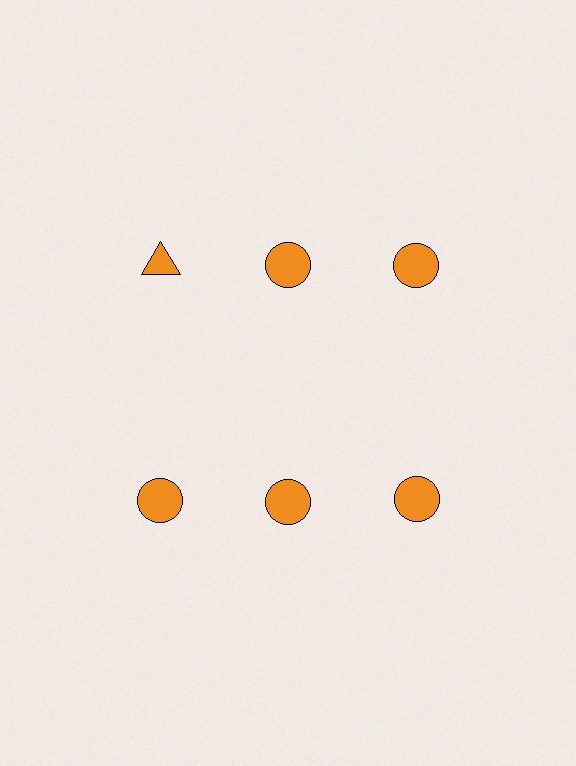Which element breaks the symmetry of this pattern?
The orange triangle in the top row, leftmost column breaks the symmetry. All other shapes are orange circles.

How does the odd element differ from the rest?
It has a different shape: triangle instead of circle.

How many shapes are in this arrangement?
There are 6 shapes arranged in a grid pattern.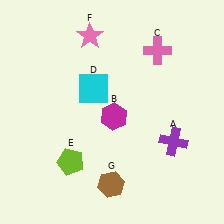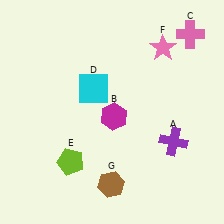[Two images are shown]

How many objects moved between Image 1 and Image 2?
2 objects moved between the two images.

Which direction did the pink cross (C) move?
The pink cross (C) moved right.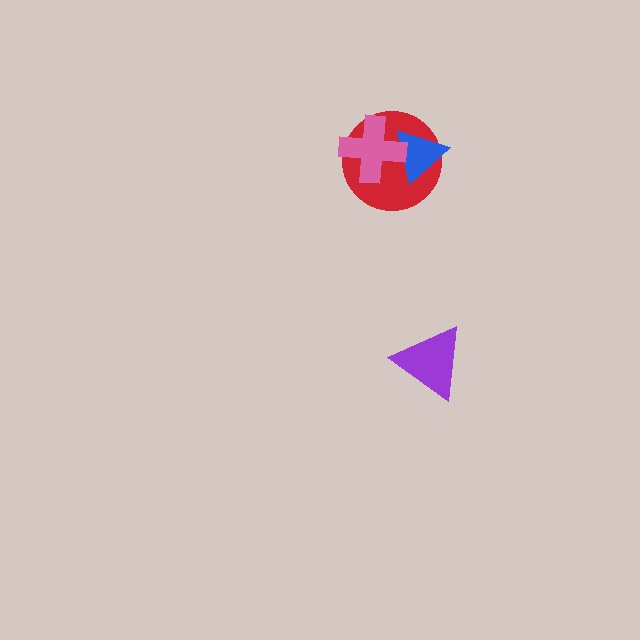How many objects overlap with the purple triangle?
0 objects overlap with the purple triangle.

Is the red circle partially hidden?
Yes, it is partially covered by another shape.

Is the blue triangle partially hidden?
Yes, it is partially covered by another shape.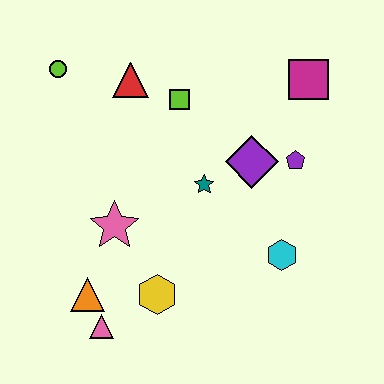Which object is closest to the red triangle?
The lime square is closest to the red triangle.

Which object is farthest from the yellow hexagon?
The magenta square is farthest from the yellow hexagon.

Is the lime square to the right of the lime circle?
Yes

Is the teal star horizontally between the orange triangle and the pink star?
No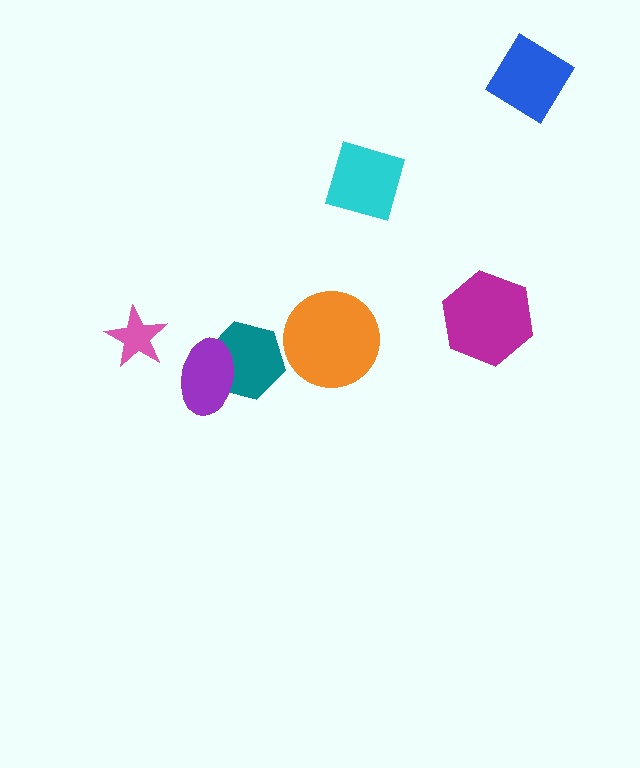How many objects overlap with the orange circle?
0 objects overlap with the orange circle.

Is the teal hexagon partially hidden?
Yes, it is partially covered by another shape.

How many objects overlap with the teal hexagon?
1 object overlaps with the teal hexagon.